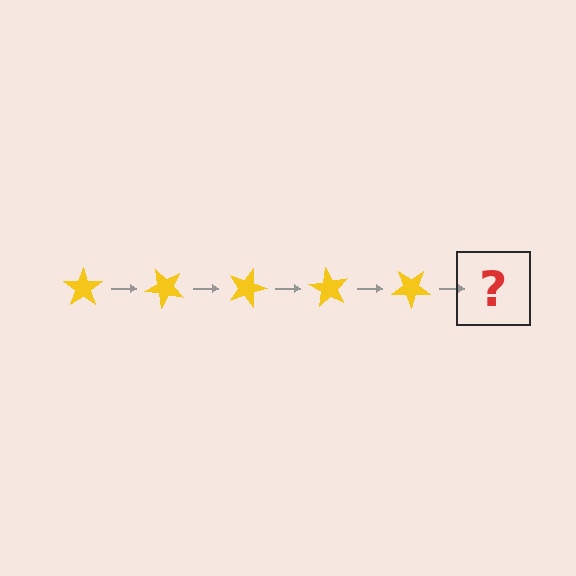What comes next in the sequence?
The next element should be a yellow star rotated 225 degrees.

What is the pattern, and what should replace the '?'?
The pattern is that the star rotates 45 degrees each step. The '?' should be a yellow star rotated 225 degrees.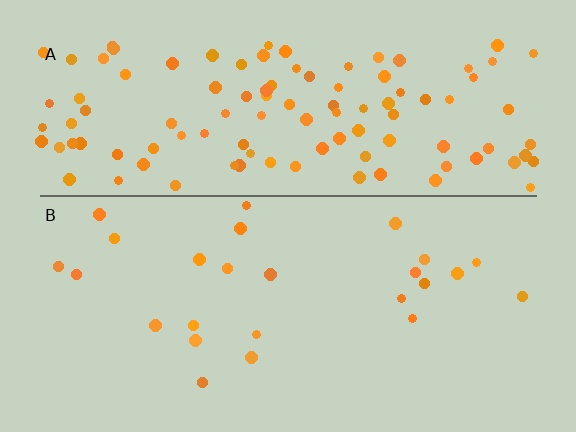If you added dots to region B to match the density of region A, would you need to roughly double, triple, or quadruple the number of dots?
Approximately quadruple.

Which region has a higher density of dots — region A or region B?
A (the top).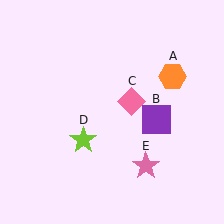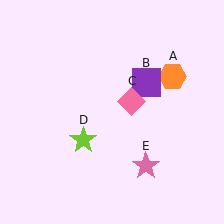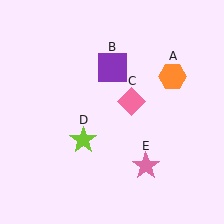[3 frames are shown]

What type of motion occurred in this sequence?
The purple square (object B) rotated counterclockwise around the center of the scene.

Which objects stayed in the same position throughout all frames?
Orange hexagon (object A) and pink diamond (object C) and lime star (object D) and pink star (object E) remained stationary.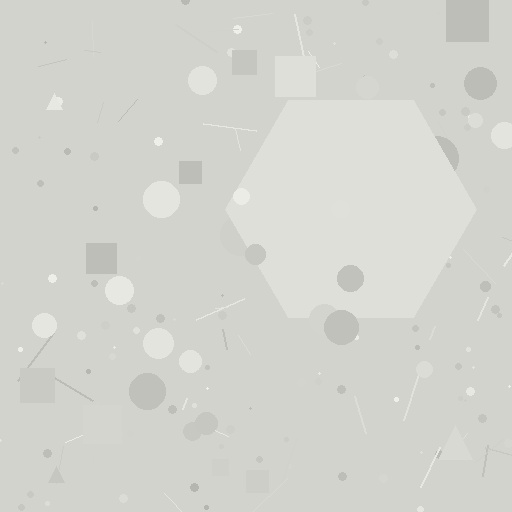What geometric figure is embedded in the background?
A hexagon is embedded in the background.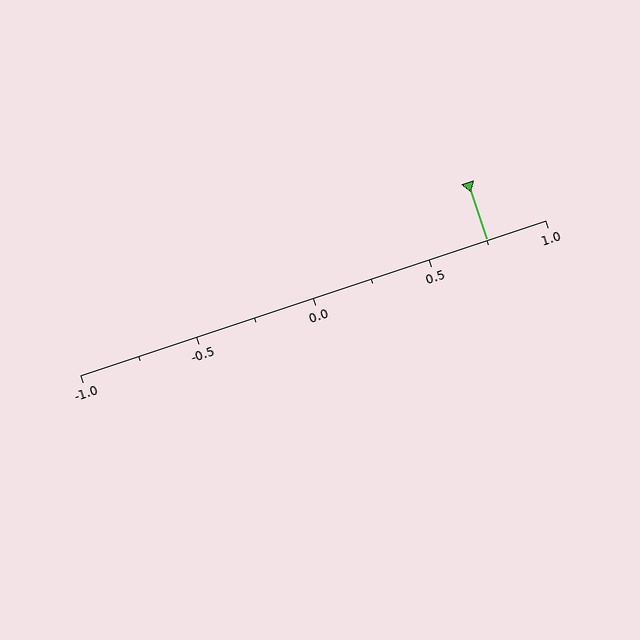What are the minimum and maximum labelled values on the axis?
The axis runs from -1.0 to 1.0.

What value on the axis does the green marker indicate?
The marker indicates approximately 0.75.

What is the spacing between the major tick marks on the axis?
The major ticks are spaced 0.5 apart.